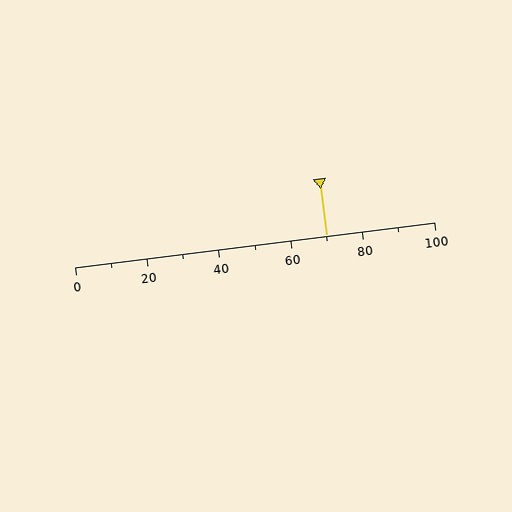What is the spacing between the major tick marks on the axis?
The major ticks are spaced 20 apart.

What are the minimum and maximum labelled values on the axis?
The axis runs from 0 to 100.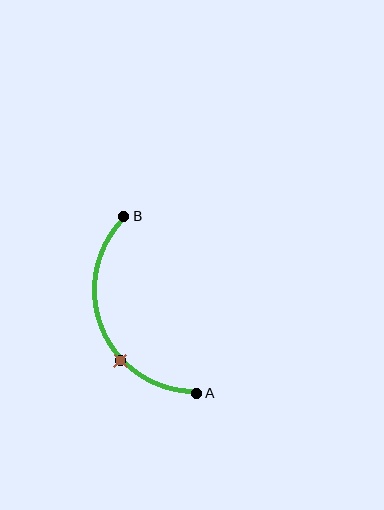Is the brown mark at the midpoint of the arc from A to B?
No. The brown mark lies on the arc but is closer to endpoint A. The arc midpoint would be at the point on the curve equidistant along the arc from both A and B.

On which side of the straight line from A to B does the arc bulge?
The arc bulges to the left of the straight line connecting A and B.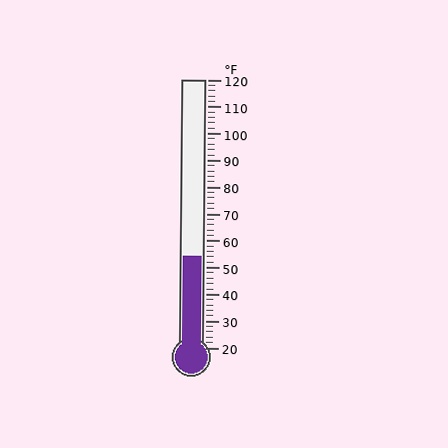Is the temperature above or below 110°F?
The temperature is below 110°F.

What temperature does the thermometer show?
The thermometer shows approximately 54°F.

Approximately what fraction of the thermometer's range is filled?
The thermometer is filled to approximately 35% of its range.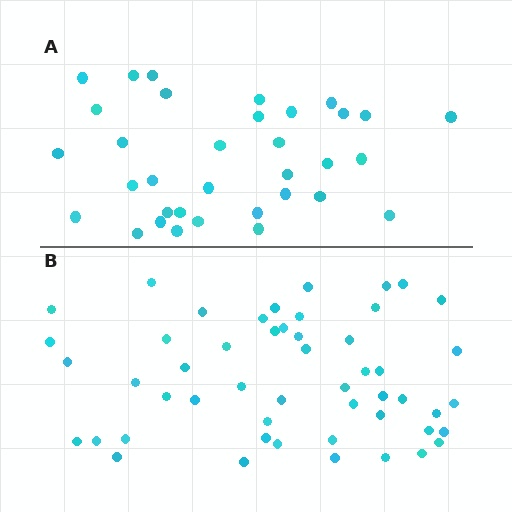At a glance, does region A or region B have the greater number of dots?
Region B (the bottom region) has more dots.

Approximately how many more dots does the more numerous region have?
Region B has approximately 15 more dots than region A.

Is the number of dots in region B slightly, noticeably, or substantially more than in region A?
Region B has substantially more. The ratio is roughly 1.5 to 1.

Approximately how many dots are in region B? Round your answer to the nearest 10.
About 50 dots. (The exact count is 51, which rounds to 50.)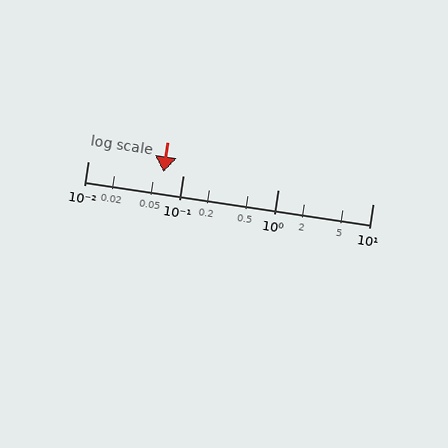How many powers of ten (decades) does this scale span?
The scale spans 3 decades, from 0.01 to 10.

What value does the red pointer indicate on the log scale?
The pointer indicates approximately 0.062.